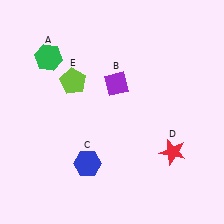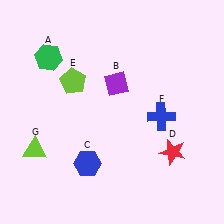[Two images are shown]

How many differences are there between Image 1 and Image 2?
There are 2 differences between the two images.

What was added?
A blue cross (F), a lime triangle (G) were added in Image 2.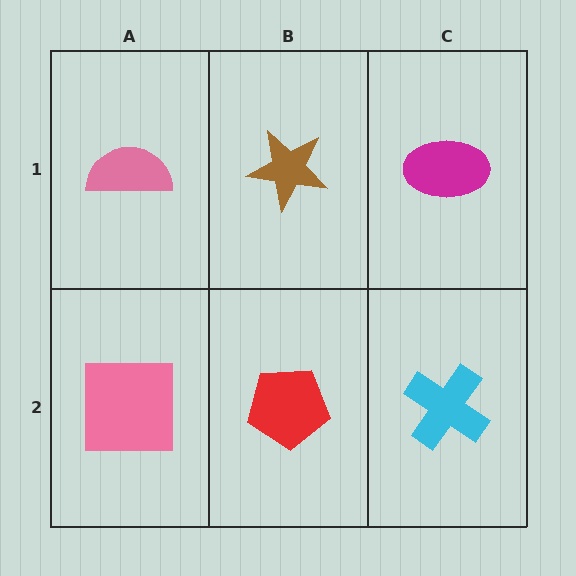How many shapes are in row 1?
3 shapes.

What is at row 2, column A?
A pink square.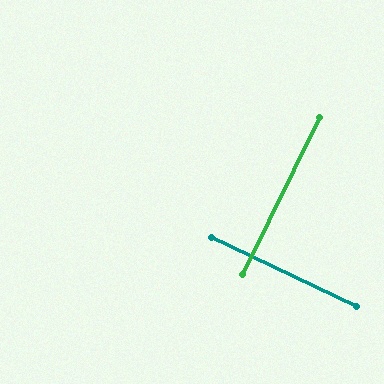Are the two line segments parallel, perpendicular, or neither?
Perpendicular — they meet at approximately 90°.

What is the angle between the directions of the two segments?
Approximately 90 degrees.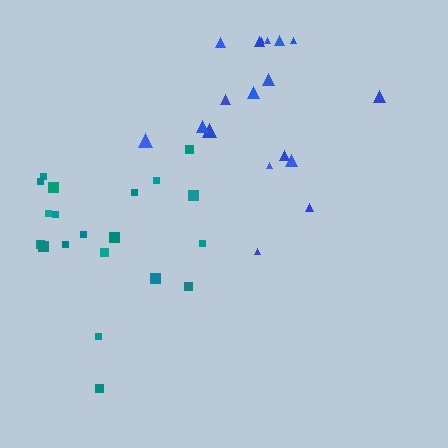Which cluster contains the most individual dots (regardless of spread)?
Teal (20).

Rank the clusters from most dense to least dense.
blue, teal.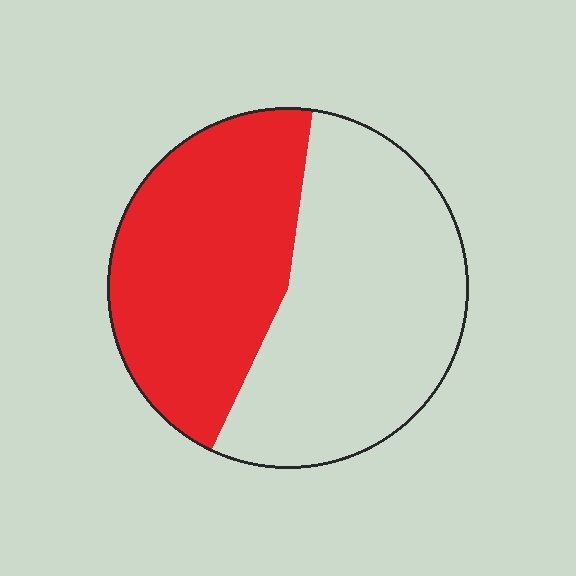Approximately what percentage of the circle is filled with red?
Approximately 45%.